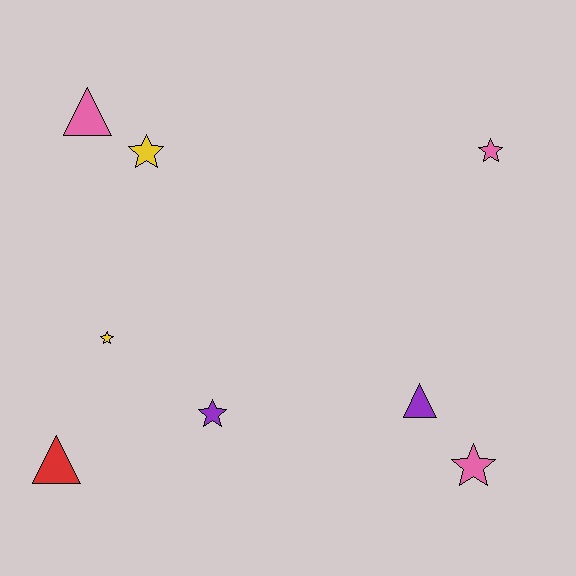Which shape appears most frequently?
Star, with 5 objects.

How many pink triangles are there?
There is 1 pink triangle.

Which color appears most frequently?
Pink, with 3 objects.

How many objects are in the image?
There are 8 objects.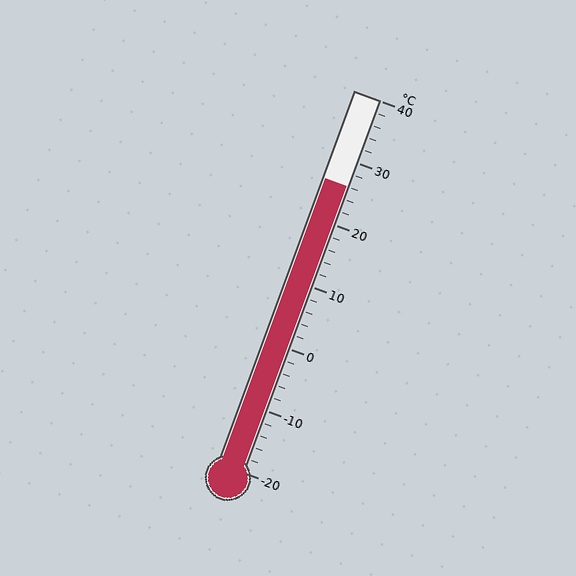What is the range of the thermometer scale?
The thermometer scale ranges from -20°C to 40°C.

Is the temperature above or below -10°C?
The temperature is above -10°C.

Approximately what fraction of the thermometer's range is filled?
The thermometer is filled to approximately 75% of its range.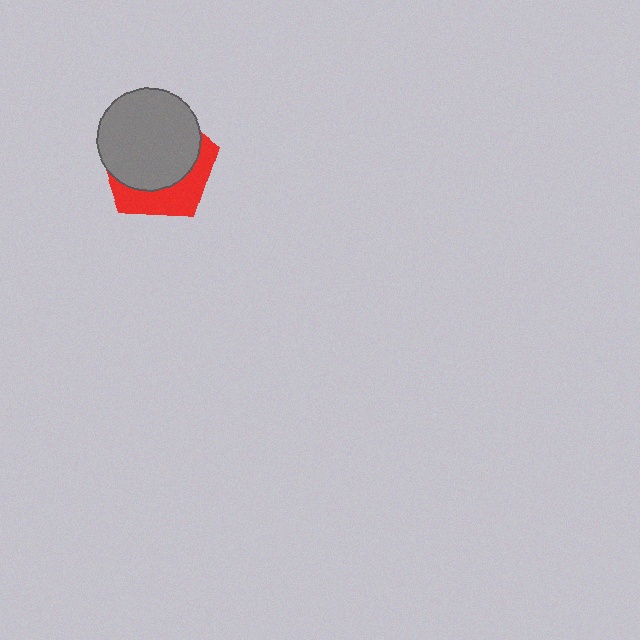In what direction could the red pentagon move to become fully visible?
The red pentagon could move toward the lower-right. That would shift it out from behind the gray circle entirely.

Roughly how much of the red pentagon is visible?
A small part of it is visible (roughly 35%).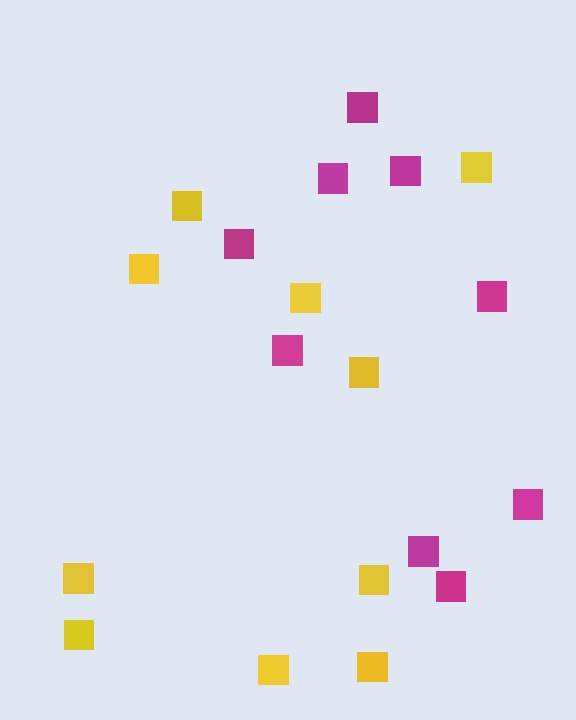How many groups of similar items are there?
There are 2 groups: one group of magenta squares (9) and one group of yellow squares (10).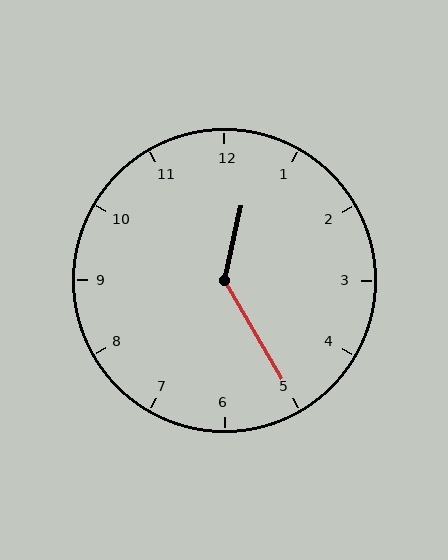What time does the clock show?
12:25.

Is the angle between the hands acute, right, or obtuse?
It is obtuse.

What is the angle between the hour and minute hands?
Approximately 138 degrees.